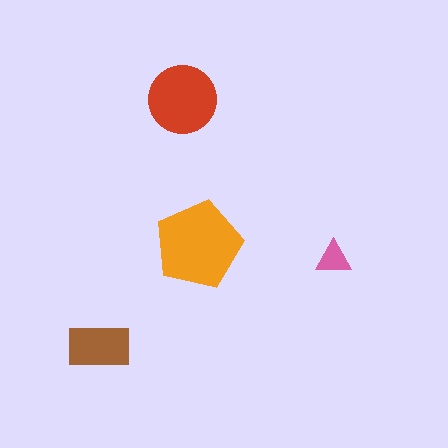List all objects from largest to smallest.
The orange pentagon, the red circle, the brown rectangle, the pink triangle.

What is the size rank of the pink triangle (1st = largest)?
4th.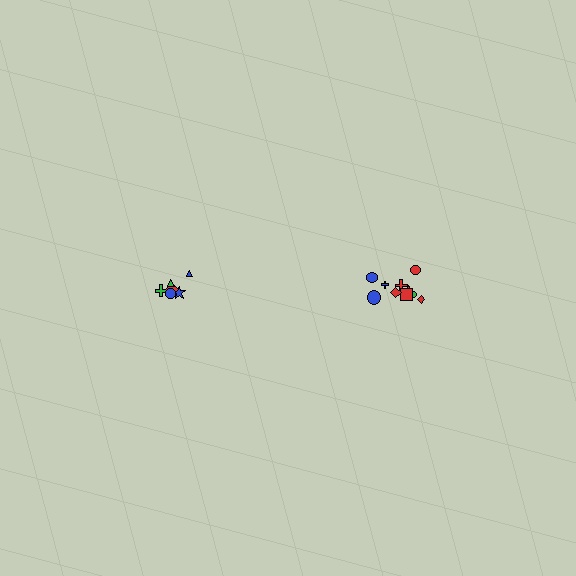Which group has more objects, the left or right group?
The right group.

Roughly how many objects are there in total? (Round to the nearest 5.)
Roughly 15 objects in total.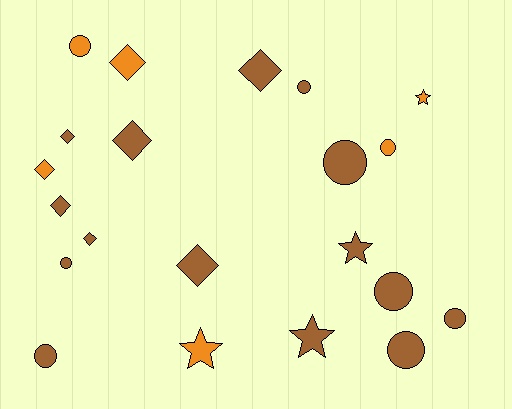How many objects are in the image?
There are 21 objects.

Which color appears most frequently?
Brown, with 15 objects.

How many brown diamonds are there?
There are 6 brown diamonds.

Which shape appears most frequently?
Circle, with 9 objects.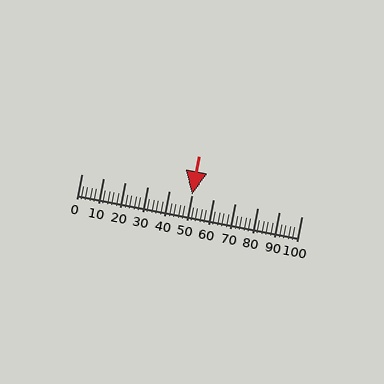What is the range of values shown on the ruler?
The ruler shows values from 0 to 100.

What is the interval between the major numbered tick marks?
The major tick marks are spaced 10 units apart.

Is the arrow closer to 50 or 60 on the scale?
The arrow is closer to 50.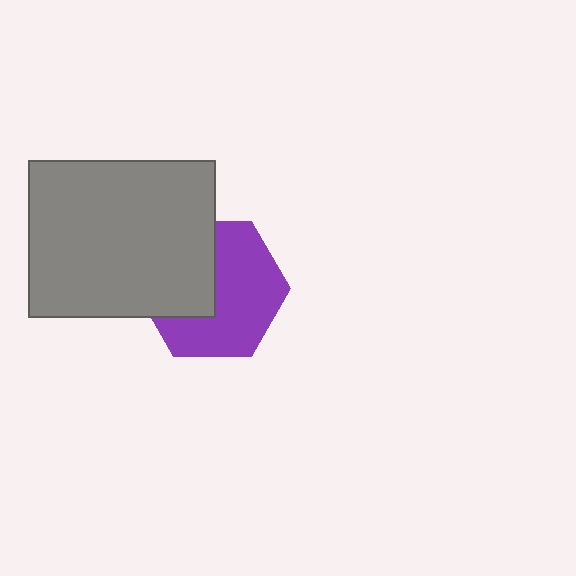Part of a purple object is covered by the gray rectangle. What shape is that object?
It is a hexagon.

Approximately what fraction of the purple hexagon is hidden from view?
Roughly 39% of the purple hexagon is hidden behind the gray rectangle.